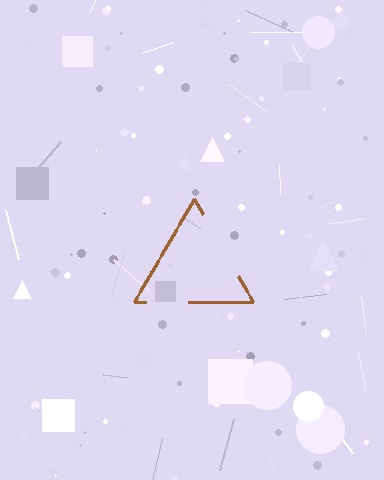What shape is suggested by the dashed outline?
The dashed outline suggests a triangle.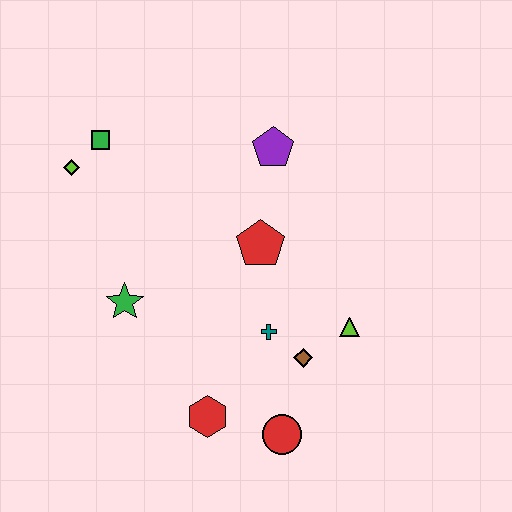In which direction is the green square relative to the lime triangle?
The green square is to the left of the lime triangle.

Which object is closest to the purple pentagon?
The red pentagon is closest to the purple pentagon.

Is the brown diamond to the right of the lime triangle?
No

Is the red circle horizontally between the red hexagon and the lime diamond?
No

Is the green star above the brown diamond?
Yes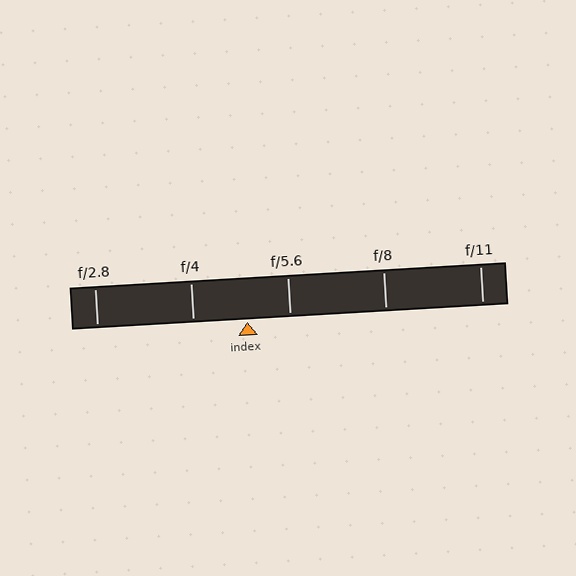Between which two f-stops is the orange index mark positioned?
The index mark is between f/4 and f/5.6.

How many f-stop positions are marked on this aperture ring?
There are 5 f-stop positions marked.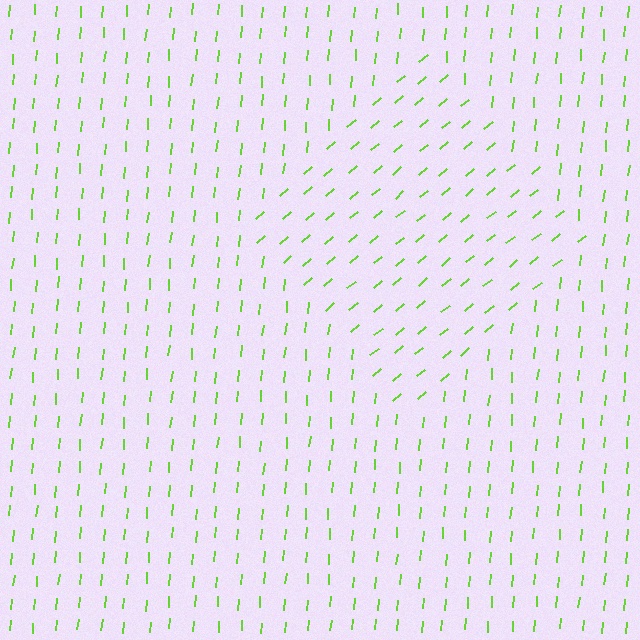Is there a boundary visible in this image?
Yes, there is a texture boundary formed by a change in line orientation.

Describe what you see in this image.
The image is filled with small lime line segments. A diamond region in the image has lines oriented differently from the surrounding lines, creating a visible texture boundary.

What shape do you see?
I see a diamond.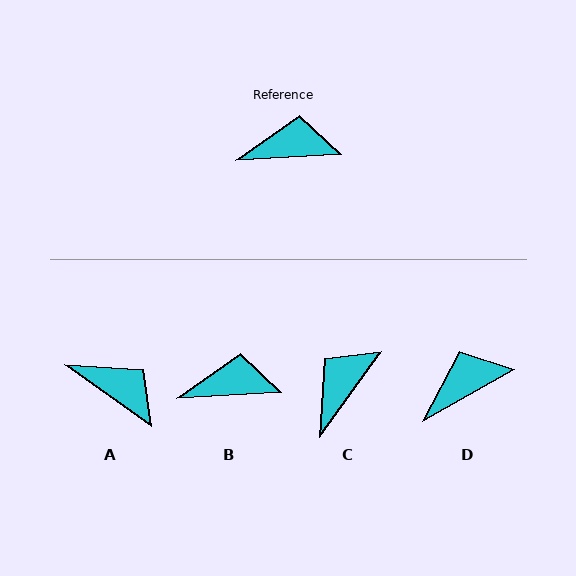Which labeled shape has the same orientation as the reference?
B.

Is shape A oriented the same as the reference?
No, it is off by about 38 degrees.